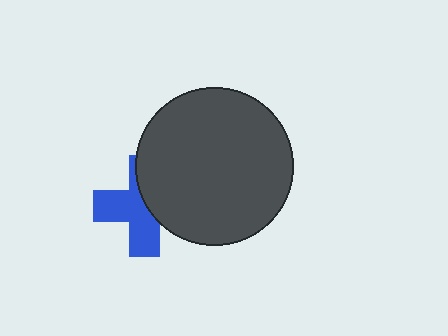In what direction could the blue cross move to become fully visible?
The blue cross could move left. That would shift it out from behind the dark gray circle entirely.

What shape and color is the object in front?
The object in front is a dark gray circle.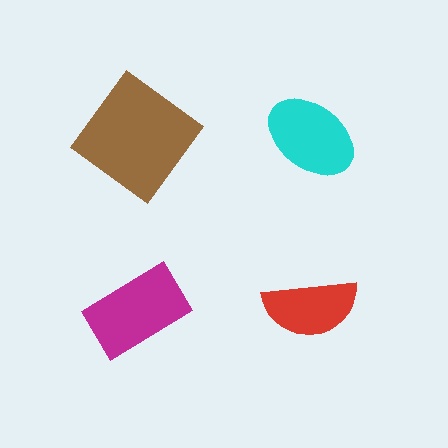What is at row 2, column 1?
A magenta rectangle.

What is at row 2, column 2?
A red semicircle.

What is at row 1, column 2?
A cyan ellipse.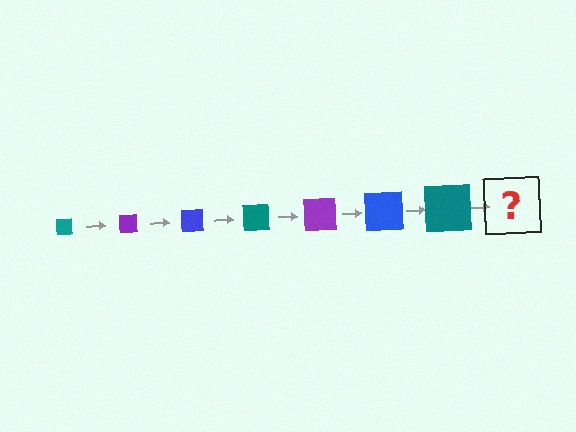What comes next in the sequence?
The next element should be a purple square, larger than the previous one.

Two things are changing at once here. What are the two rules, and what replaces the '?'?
The two rules are that the square grows larger each step and the color cycles through teal, purple, and blue. The '?' should be a purple square, larger than the previous one.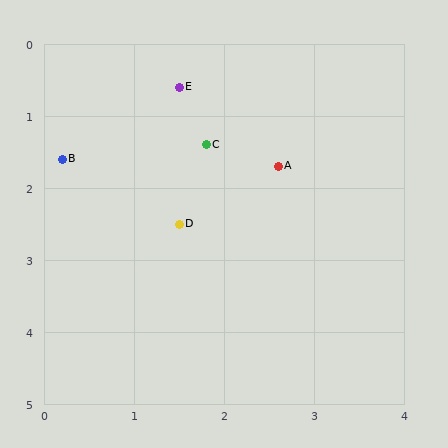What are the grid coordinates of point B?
Point B is at approximately (0.2, 1.6).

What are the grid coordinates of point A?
Point A is at approximately (2.6, 1.7).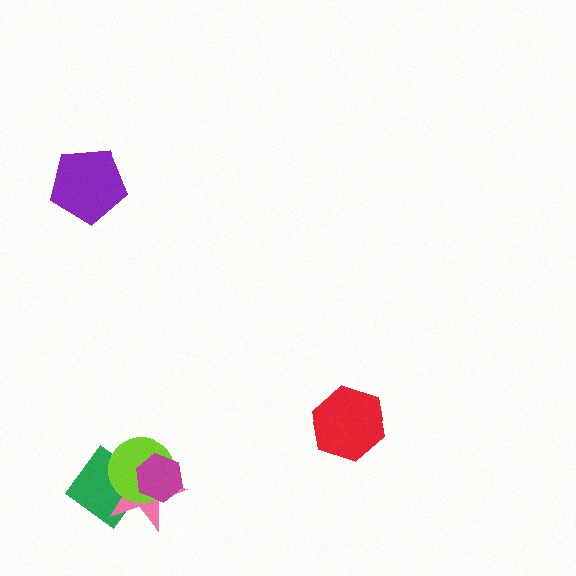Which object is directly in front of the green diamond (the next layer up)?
The pink star is directly in front of the green diamond.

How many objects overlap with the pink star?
3 objects overlap with the pink star.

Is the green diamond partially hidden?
Yes, it is partially covered by another shape.